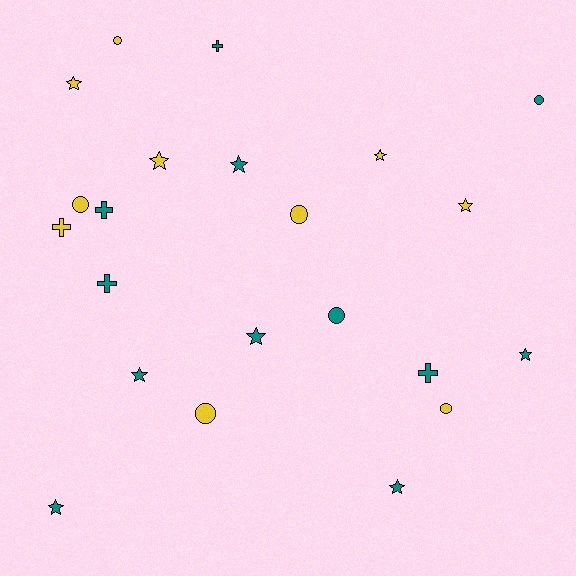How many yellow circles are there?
There are 5 yellow circles.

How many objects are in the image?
There are 22 objects.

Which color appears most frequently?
Teal, with 12 objects.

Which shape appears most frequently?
Star, with 10 objects.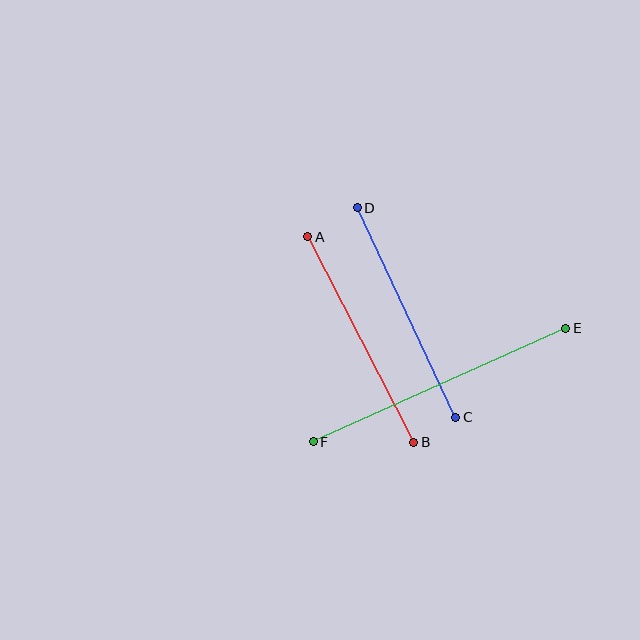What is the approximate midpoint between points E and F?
The midpoint is at approximately (439, 385) pixels.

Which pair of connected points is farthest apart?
Points E and F are farthest apart.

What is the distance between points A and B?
The distance is approximately 232 pixels.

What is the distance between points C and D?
The distance is approximately 231 pixels.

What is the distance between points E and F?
The distance is approximately 277 pixels.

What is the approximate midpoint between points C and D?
The midpoint is at approximately (407, 313) pixels.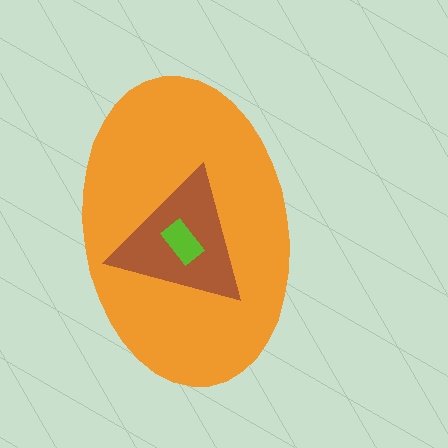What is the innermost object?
The lime rectangle.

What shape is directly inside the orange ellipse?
The brown triangle.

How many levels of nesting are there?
3.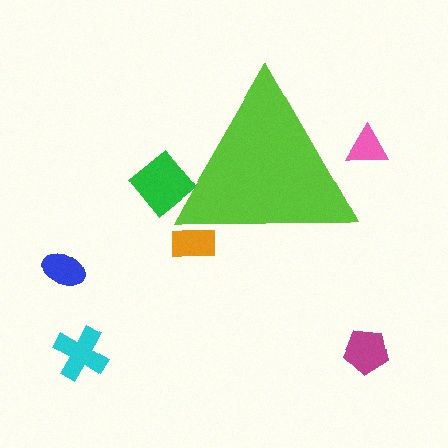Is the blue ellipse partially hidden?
No, the blue ellipse is fully visible.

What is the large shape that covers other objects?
A lime triangle.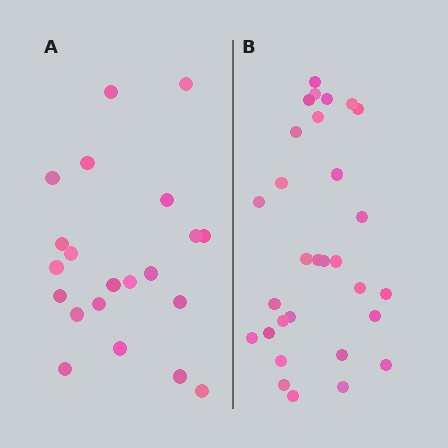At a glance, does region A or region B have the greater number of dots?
Region B (the right region) has more dots.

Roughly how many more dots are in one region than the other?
Region B has roughly 8 or so more dots than region A.